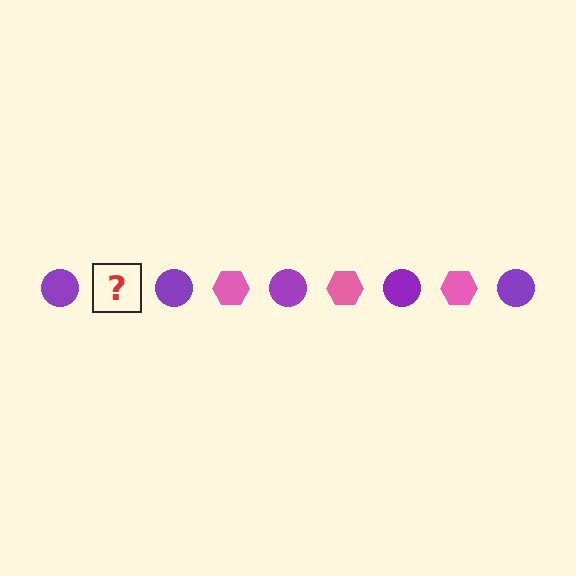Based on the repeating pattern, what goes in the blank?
The blank should be a pink hexagon.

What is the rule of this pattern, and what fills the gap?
The rule is that the pattern alternates between purple circle and pink hexagon. The gap should be filled with a pink hexagon.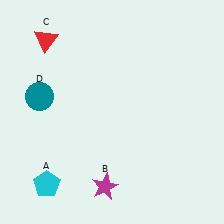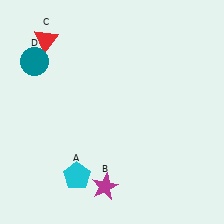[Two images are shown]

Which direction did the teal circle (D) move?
The teal circle (D) moved up.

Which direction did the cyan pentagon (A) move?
The cyan pentagon (A) moved right.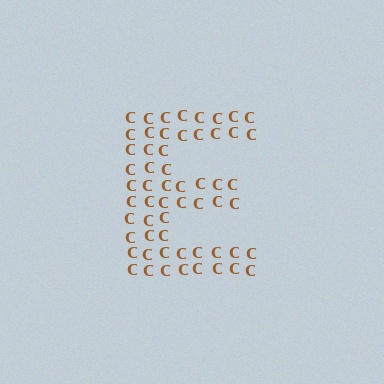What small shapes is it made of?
It is made of small letter C's.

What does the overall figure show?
The overall figure shows the letter E.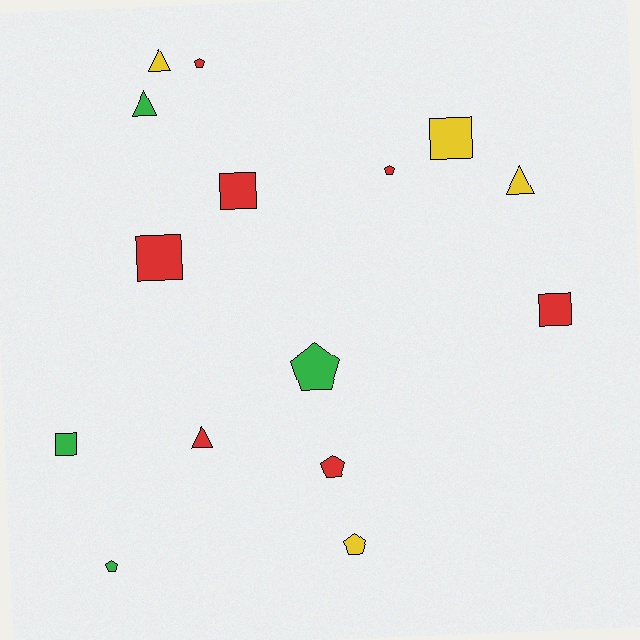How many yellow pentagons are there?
There is 1 yellow pentagon.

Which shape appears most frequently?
Pentagon, with 6 objects.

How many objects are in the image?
There are 15 objects.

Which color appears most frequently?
Red, with 7 objects.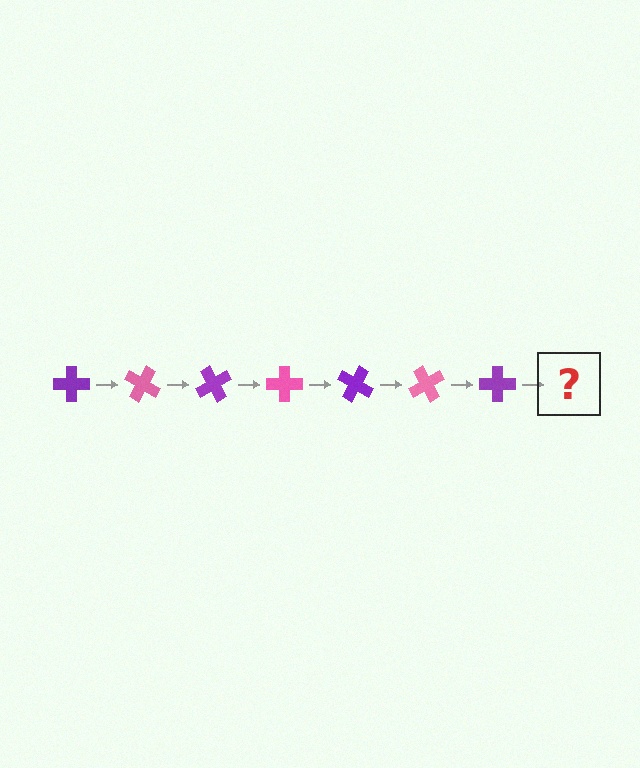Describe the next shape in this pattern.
It should be a pink cross, rotated 210 degrees from the start.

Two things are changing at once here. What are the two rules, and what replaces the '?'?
The two rules are that it rotates 30 degrees each step and the color cycles through purple and pink. The '?' should be a pink cross, rotated 210 degrees from the start.